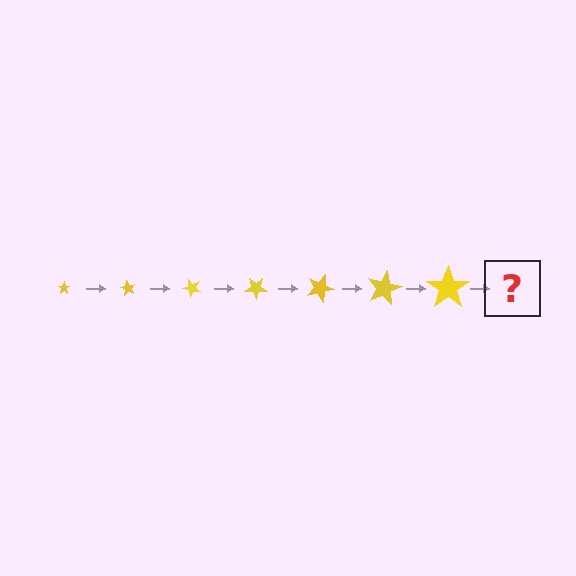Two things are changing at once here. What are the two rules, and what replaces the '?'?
The two rules are that the star grows larger each step and it rotates 60 degrees each step. The '?' should be a star, larger than the previous one and rotated 420 degrees from the start.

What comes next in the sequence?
The next element should be a star, larger than the previous one and rotated 420 degrees from the start.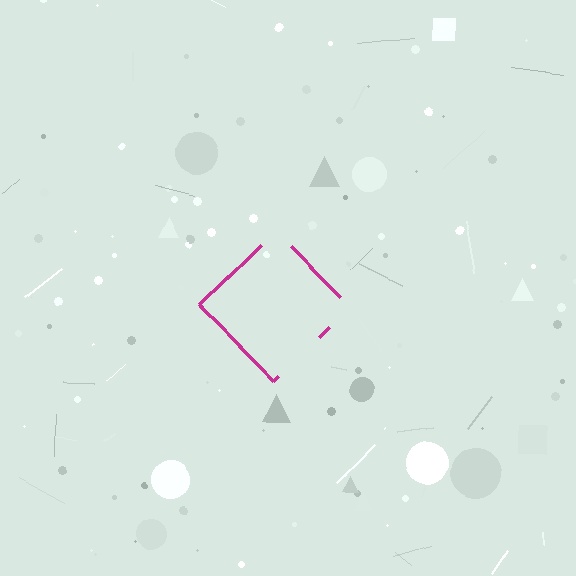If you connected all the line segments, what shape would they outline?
They would outline a diamond.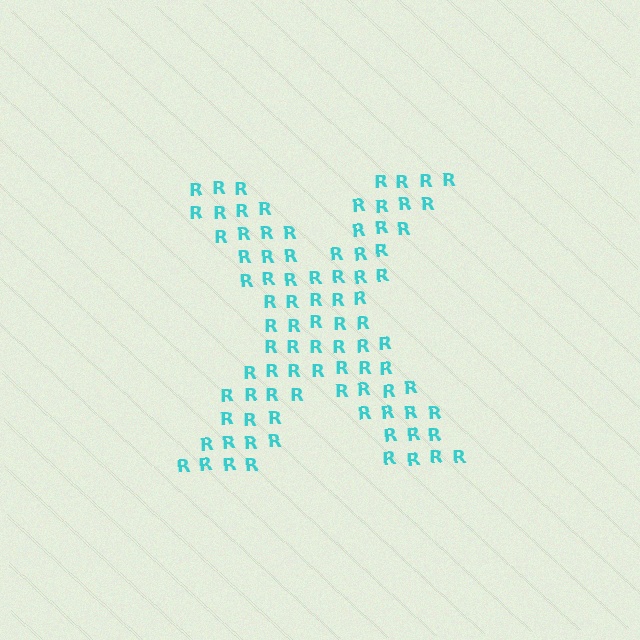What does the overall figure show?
The overall figure shows the letter X.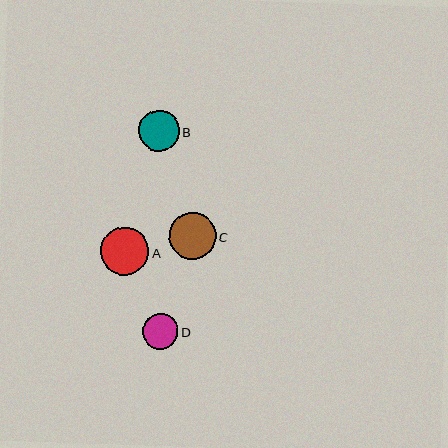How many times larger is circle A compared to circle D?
Circle A is approximately 1.4 times the size of circle D.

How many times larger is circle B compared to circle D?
Circle B is approximately 1.2 times the size of circle D.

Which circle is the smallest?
Circle D is the smallest with a size of approximately 35 pixels.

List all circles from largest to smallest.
From largest to smallest: A, C, B, D.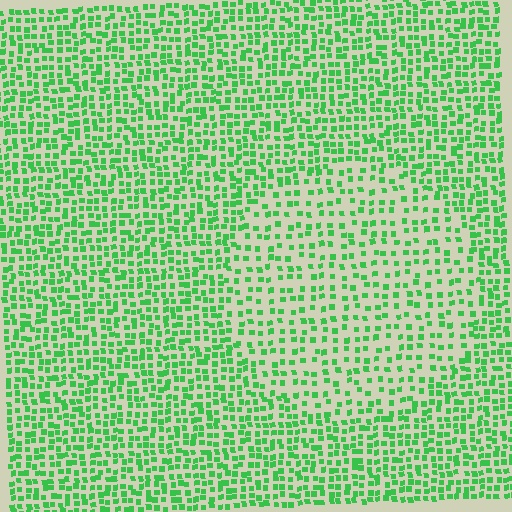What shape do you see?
I see a circle.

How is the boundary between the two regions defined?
The boundary is defined by a change in element density (approximately 1.8x ratio). All elements are the same color, size, and shape.